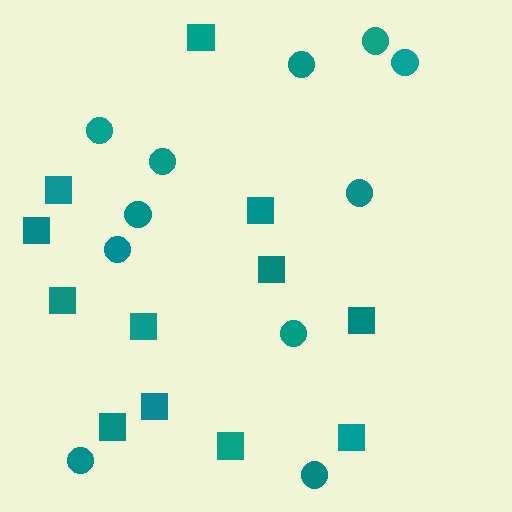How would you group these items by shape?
There are 2 groups: one group of circles (11) and one group of squares (12).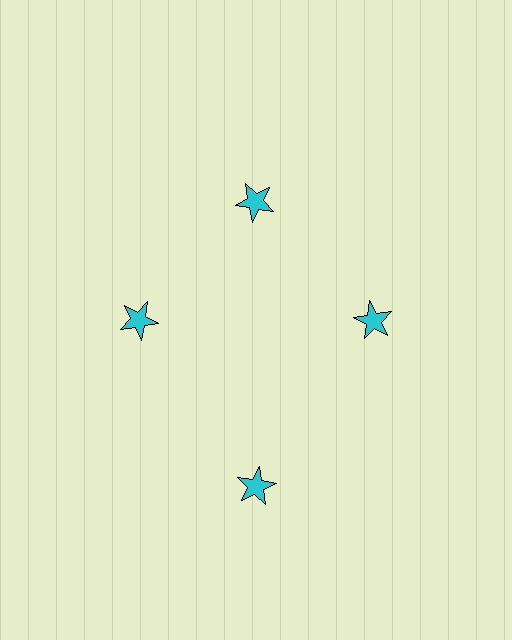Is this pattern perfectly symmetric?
No. The 4 cyan stars are arranged in a ring, but one element near the 6 o'clock position is pushed outward from the center, breaking the 4-fold rotational symmetry.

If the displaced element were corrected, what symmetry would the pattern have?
It would have 4-fold rotational symmetry — the pattern would map onto itself every 90 degrees.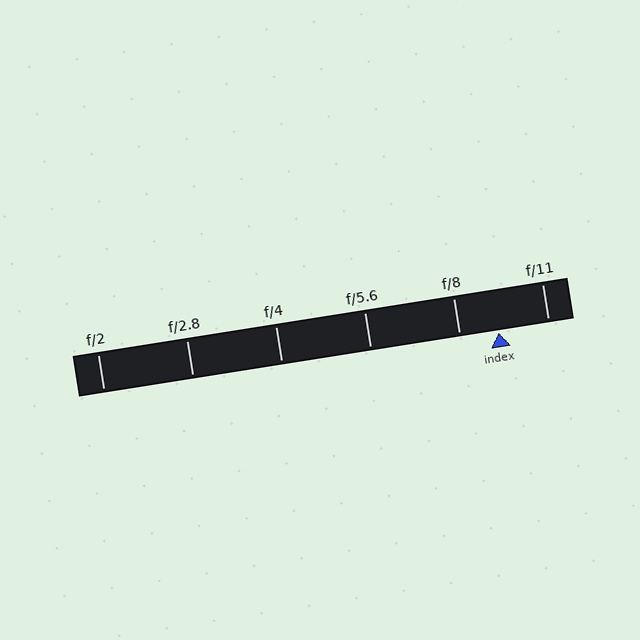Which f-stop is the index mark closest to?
The index mark is closest to f/8.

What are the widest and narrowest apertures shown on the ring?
The widest aperture shown is f/2 and the narrowest is f/11.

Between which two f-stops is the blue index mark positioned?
The index mark is between f/8 and f/11.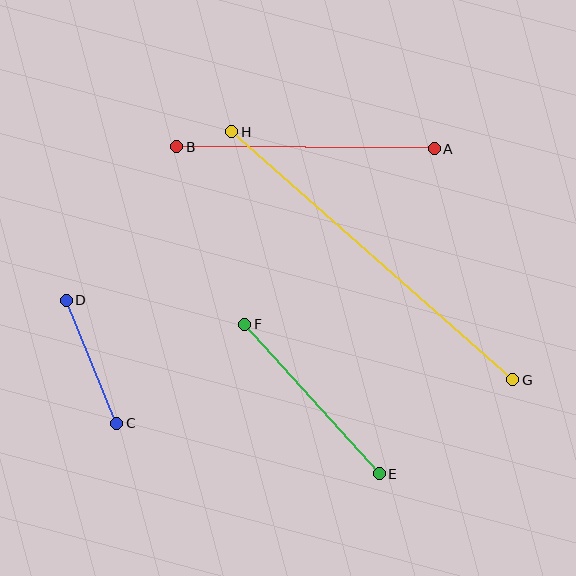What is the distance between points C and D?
The distance is approximately 133 pixels.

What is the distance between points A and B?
The distance is approximately 258 pixels.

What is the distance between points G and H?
The distance is approximately 375 pixels.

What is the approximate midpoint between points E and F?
The midpoint is at approximately (312, 399) pixels.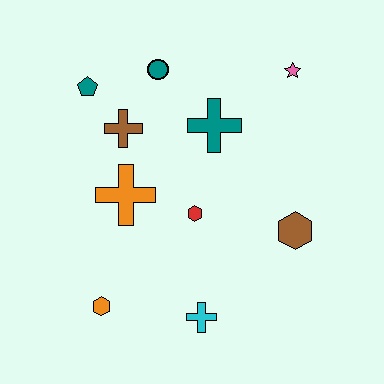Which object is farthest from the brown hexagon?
The teal pentagon is farthest from the brown hexagon.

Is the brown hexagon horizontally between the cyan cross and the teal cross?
No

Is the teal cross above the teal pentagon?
No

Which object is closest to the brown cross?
The teal pentagon is closest to the brown cross.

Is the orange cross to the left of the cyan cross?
Yes